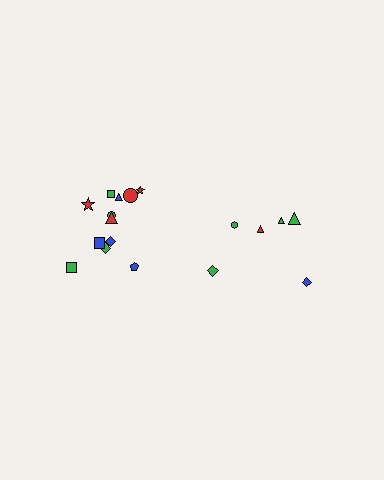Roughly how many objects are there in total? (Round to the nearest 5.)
Roughly 20 objects in total.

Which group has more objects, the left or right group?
The left group.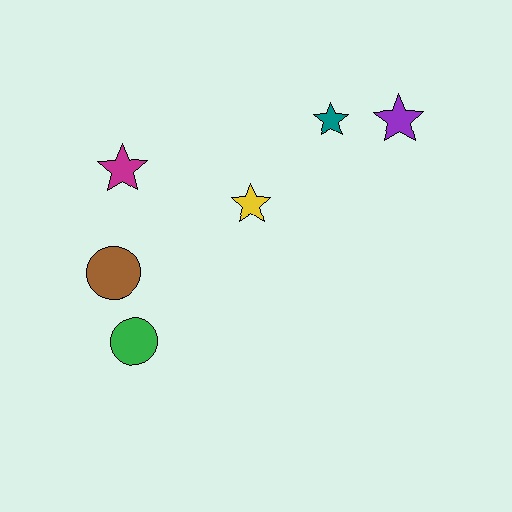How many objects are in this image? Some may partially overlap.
There are 6 objects.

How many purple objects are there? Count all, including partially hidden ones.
There is 1 purple object.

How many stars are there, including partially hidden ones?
There are 4 stars.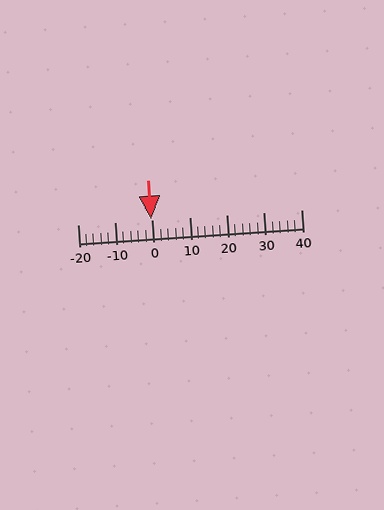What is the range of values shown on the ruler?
The ruler shows values from -20 to 40.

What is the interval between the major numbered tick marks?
The major tick marks are spaced 10 units apart.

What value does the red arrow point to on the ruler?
The red arrow points to approximately 0.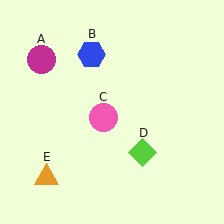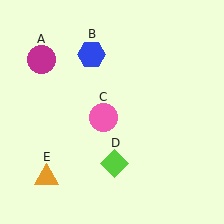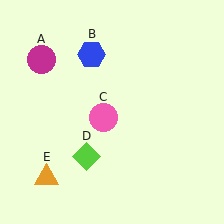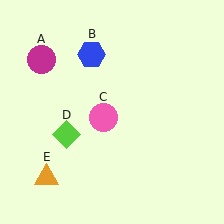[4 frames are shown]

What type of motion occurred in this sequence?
The lime diamond (object D) rotated clockwise around the center of the scene.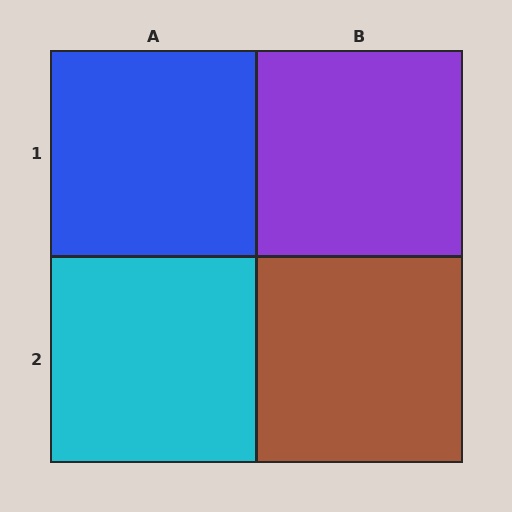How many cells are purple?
1 cell is purple.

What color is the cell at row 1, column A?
Blue.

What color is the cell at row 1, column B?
Purple.